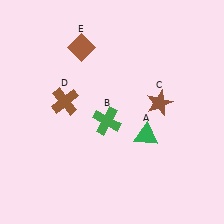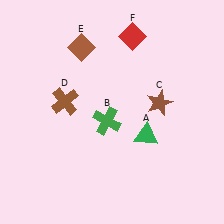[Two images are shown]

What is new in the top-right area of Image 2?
A red diamond (F) was added in the top-right area of Image 2.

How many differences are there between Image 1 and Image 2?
There is 1 difference between the two images.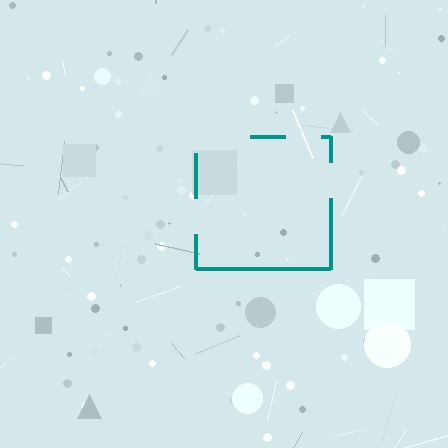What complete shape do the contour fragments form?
The contour fragments form a square.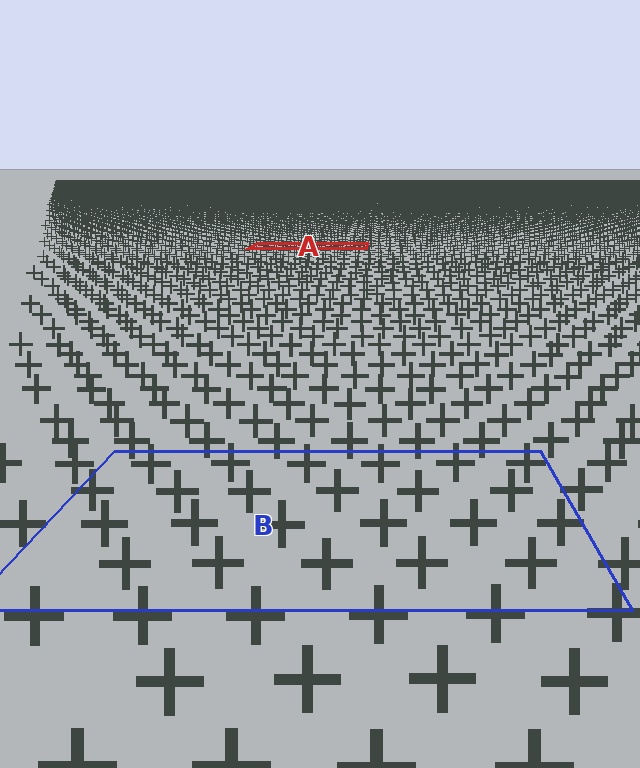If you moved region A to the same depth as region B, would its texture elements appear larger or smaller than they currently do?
They would appear larger. At a closer depth, the same texture elements are projected at a bigger on-screen size.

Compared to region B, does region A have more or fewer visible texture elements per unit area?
Region A has more texture elements per unit area — they are packed more densely because it is farther away.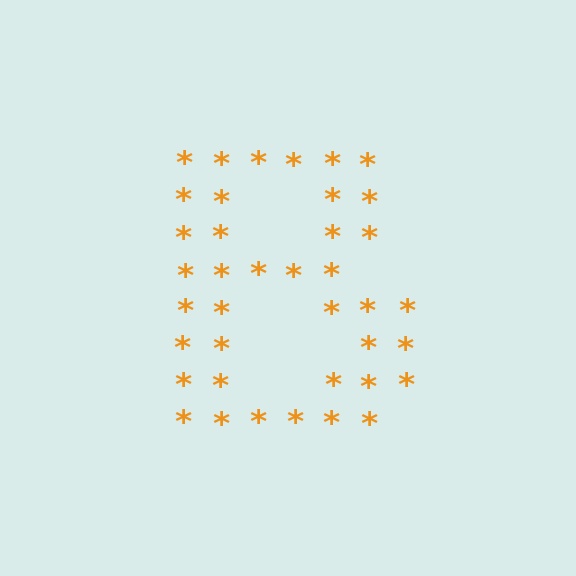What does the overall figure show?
The overall figure shows the letter B.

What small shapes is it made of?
It is made of small asterisks.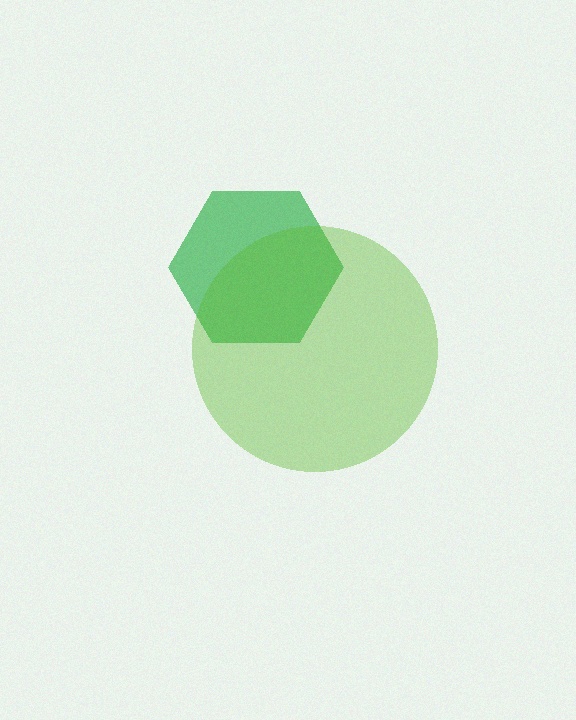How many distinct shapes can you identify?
There are 2 distinct shapes: a green hexagon, a lime circle.